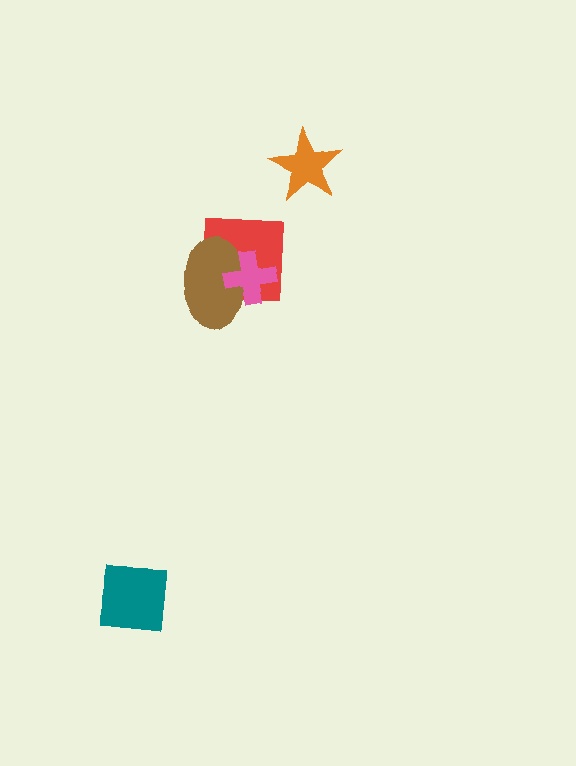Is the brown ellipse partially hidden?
Yes, it is partially covered by another shape.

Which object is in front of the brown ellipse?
The pink cross is in front of the brown ellipse.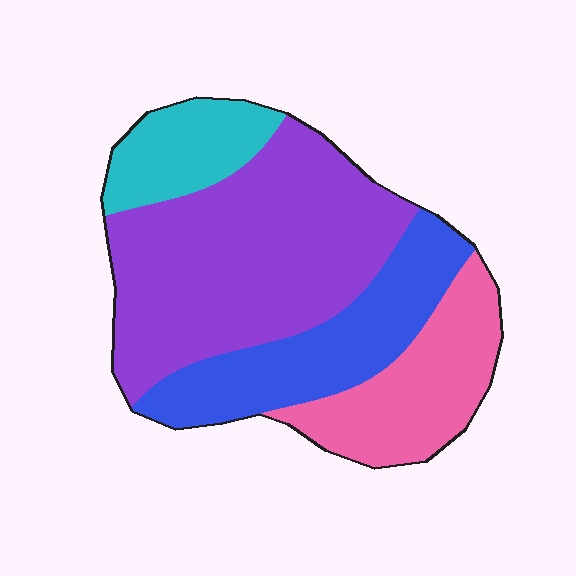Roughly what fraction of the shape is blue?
Blue covers roughly 25% of the shape.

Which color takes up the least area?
Cyan, at roughly 10%.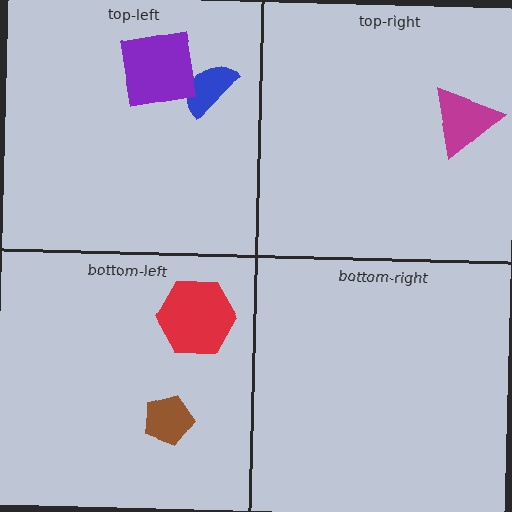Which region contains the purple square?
The top-left region.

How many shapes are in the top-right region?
1.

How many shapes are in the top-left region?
2.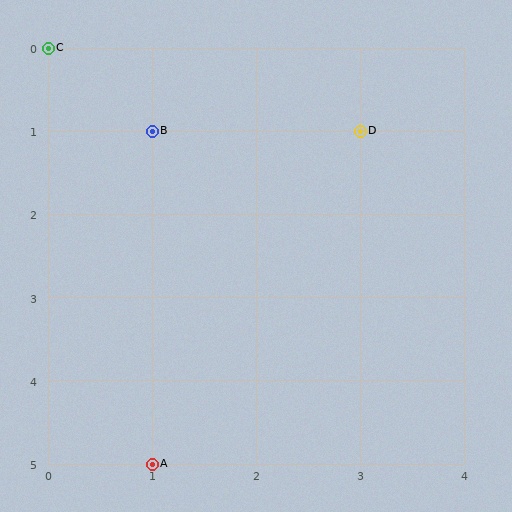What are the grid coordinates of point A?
Point A is at grid coordinates (1, 5).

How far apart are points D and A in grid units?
Points D and A are 2 columns and 4 rows apart (about 4.5 grid units diagonally).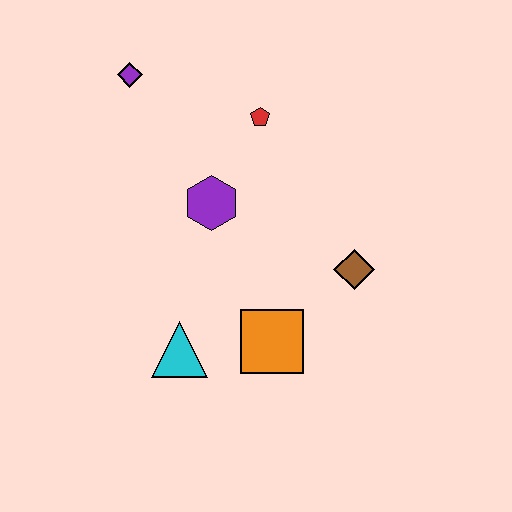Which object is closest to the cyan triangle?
The orange square is closest to the cyan triangle.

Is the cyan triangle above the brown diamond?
No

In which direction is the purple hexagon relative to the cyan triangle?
The purple hexagon is above the cyan triangle.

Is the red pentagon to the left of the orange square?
Yes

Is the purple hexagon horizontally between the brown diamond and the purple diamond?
Yes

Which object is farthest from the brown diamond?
The purple diamond is farthest from the brown diamond.